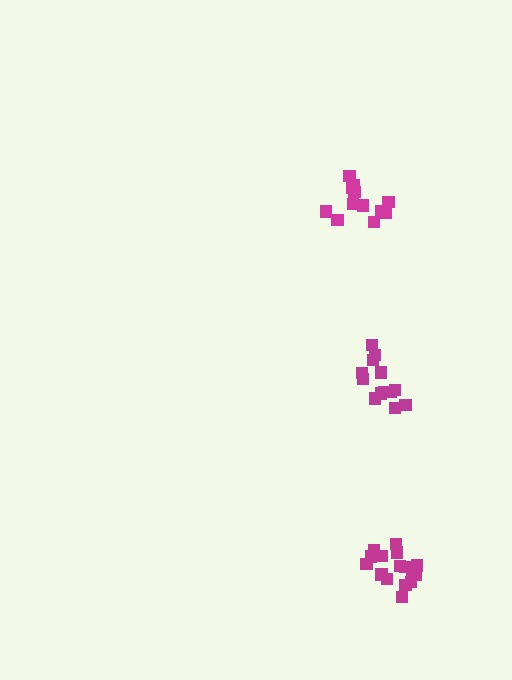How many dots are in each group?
Group 1: 12 dots, Group 2: 16 dots, Group 3: 13 dots (41 total).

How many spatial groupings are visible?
There are 3 spatial groupings.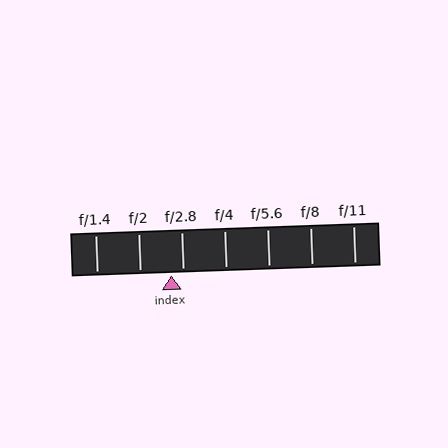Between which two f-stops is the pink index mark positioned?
The index mark is between f/2 and f/2.8.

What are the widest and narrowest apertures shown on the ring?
The widest aperture shown is f/1.4 and the narrowest is f/11.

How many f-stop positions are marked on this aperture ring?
There are 7 f-stop positions marked.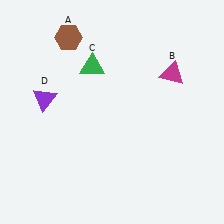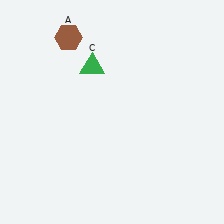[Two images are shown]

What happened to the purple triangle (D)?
The purple triangle (D) was removed in Image 2. It was in the top-left area of Image 1.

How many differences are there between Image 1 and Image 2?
There are 2 differences between the two images.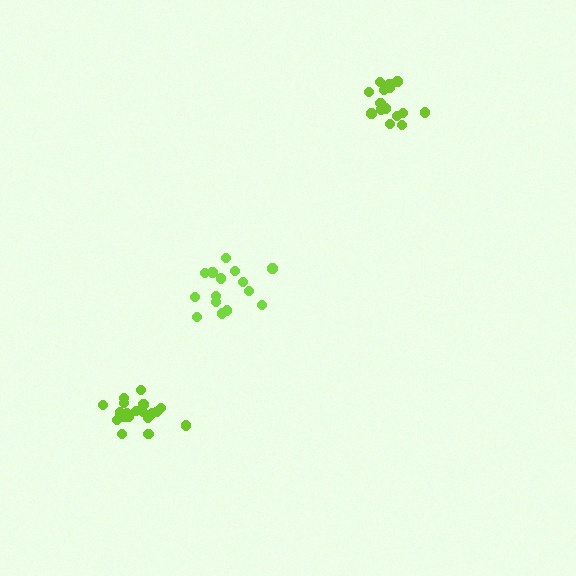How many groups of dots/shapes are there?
There are 3 groups.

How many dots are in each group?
Group 1: 15 dots, Group 2: 20 dots, Group 3: 15 dots (50 total).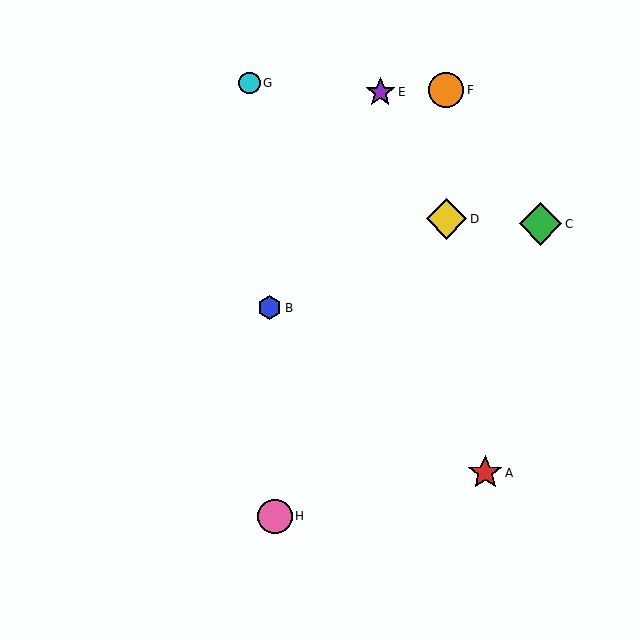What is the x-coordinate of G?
Object G is at x≈249.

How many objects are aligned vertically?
2 objects (D, F) are aligned vertically.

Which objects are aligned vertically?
Objects D, F are aligned vertically.